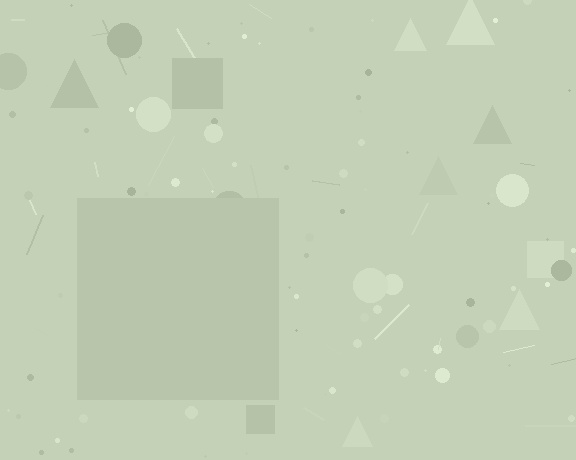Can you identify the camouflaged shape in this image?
The camouflaged shape is a square.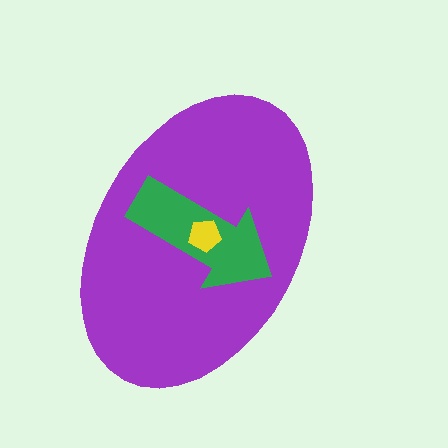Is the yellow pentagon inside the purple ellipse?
Yes.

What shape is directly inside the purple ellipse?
The green arrow.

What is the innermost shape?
The yellow pentagon.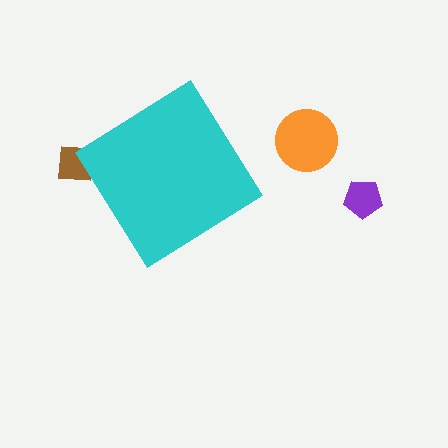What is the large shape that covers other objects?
A cyan diamond.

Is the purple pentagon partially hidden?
No, the purple pentagon is fully visible.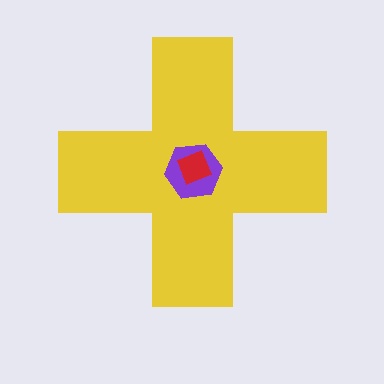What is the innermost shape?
The red square.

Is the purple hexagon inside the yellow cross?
Yes.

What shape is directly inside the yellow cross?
The purple hexagon.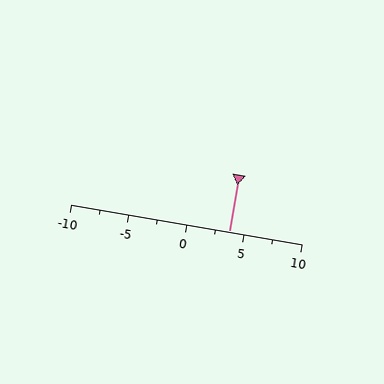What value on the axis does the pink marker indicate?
The marker indicates approximately 3.8.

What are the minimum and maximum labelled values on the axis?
The axis runs from -10 to 10.